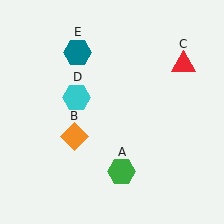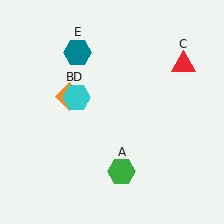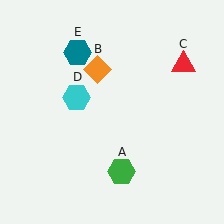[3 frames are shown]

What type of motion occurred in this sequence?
The orange diamond (object B) rotated clockwise around the center of the scene.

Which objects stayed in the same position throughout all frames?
Green hexagon (object A) and red triangle (object C) and cyan hexagon (object D) and teal hexagon (object E) remained stationary.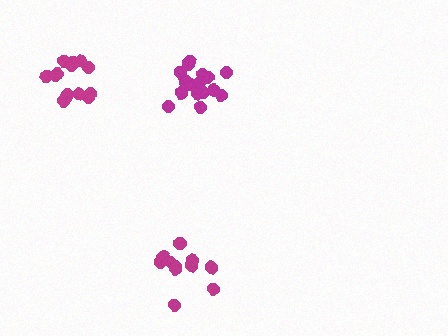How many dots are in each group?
Group 1: 16 dots, Group 2: 11 dots, Group 3: 15 dots (42 total).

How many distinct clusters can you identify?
There are 3 distinct clusters.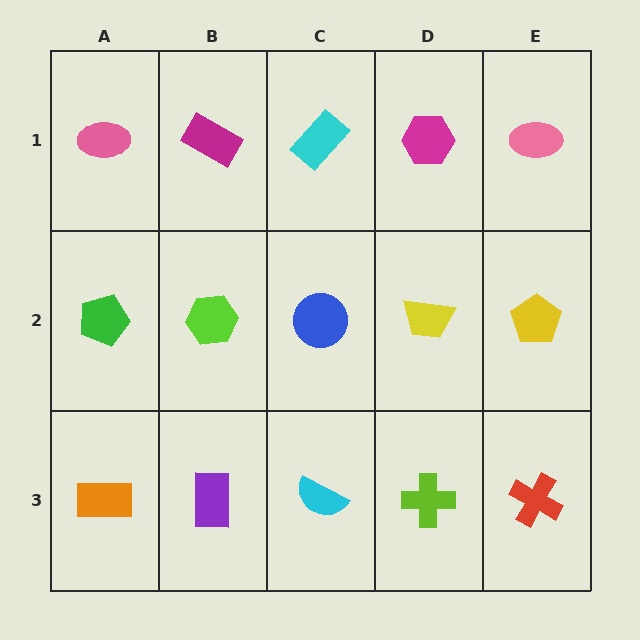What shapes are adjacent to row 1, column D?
A yellow trapezoid (row 2, column D), a cyan rectangle (row 1, column C), a pink ellipse (row 1, column E).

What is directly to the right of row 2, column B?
A blue circle.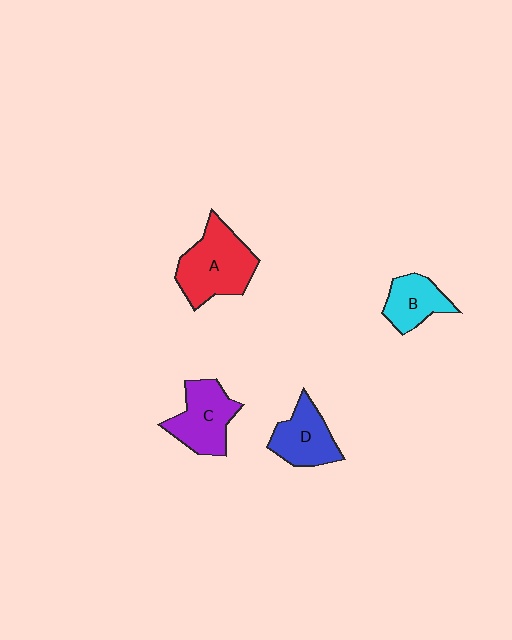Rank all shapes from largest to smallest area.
From largest to smallest: A (red), C (purple), D (blue), B (cyan).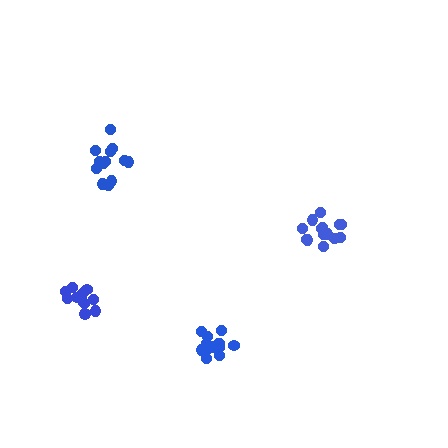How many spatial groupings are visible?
There are 4 spatial groupings.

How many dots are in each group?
Group 1: 16 dots, Group 2: 13 dots, Group 3: 13 dots, Group 4: 11 dots (53 total).